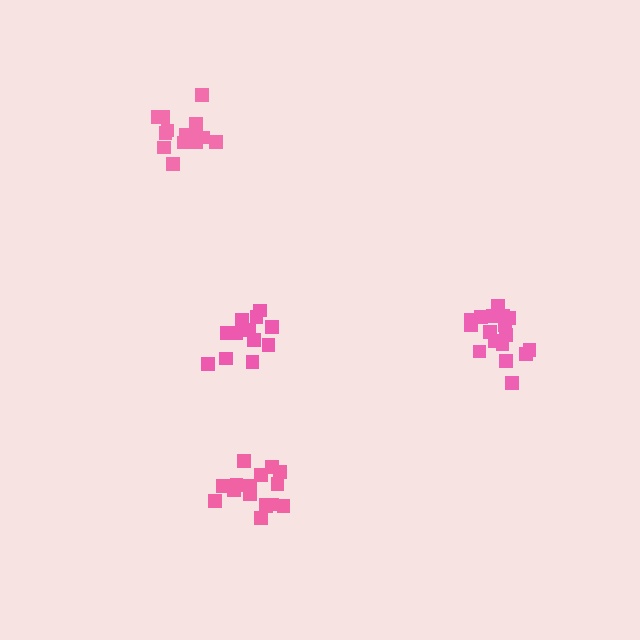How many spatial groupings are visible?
There are 4 spatial groupings.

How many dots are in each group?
Group 1: 17 dots, Group 2: 12 dots, Group 3: 16 dots, Group 4: 14 dots (59 total).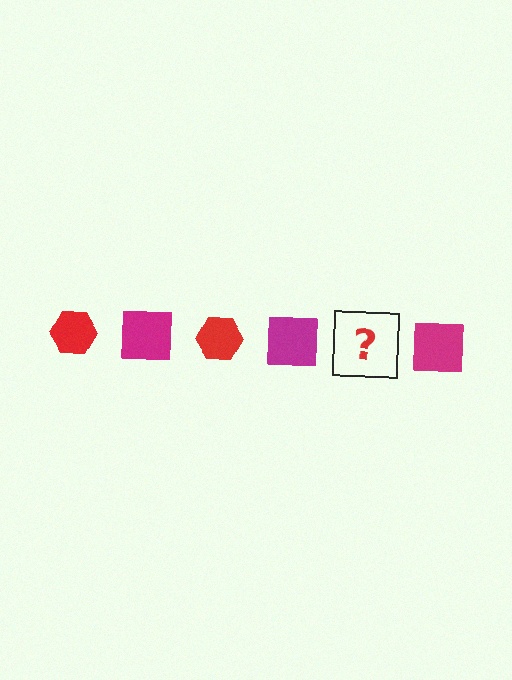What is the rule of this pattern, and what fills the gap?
The rule is that the pattern alternates between red hexagon and magenta square. The gap should be filled with a red hexagon.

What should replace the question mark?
The question mark should be replaced with a red hexagon.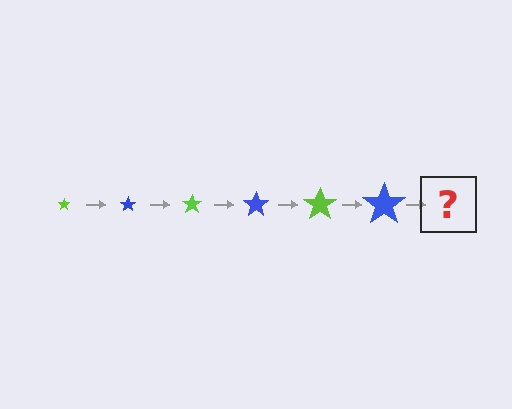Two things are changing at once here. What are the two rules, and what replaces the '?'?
The two rules are that the star grows larger each step and the color cycles through lime and blue. The '?' should be a lime star, larger than the previous one.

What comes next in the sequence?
The next element should be a lime star, larger than the previous one.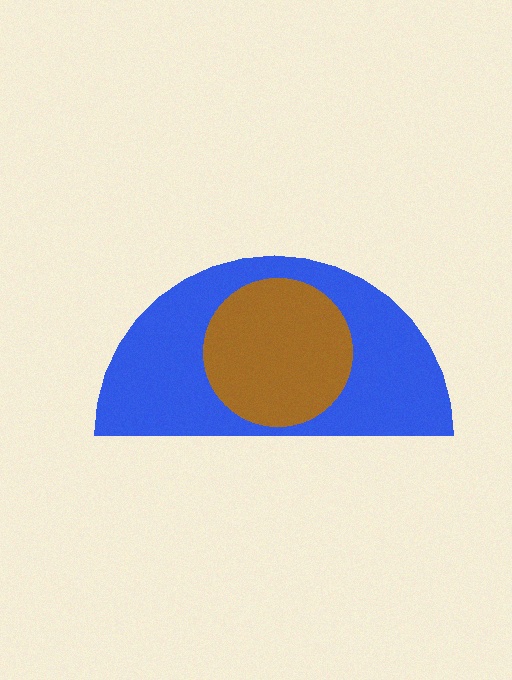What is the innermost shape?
The brown circle.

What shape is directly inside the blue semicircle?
The brown circle.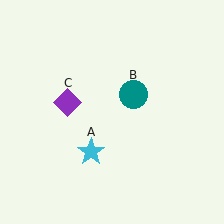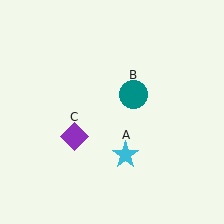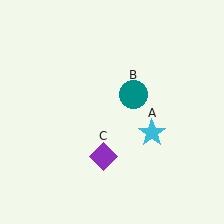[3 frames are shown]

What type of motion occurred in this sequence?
The cyan star (object A), purple diamond (object C) rotated counterclockwise around the center of the scene.